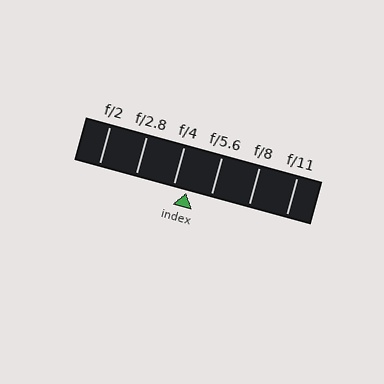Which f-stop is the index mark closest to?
The index mark is closest to f/4.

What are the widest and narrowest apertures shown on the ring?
The widest aperture shown is f/2 and the narrowest is f/11.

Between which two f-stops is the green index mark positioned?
The index mark is between f/4 and f/5.6.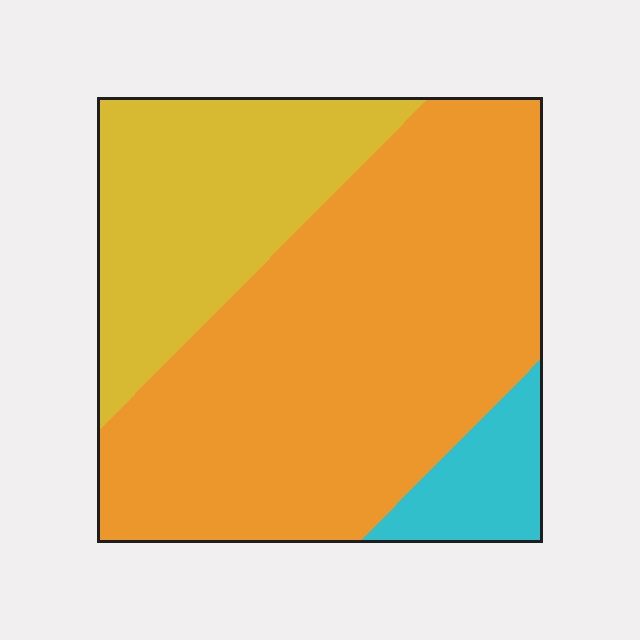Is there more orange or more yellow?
Orange.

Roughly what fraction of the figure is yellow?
Yellow takes up about one quarter (1/4) of the figure.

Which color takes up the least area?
Cyan, at roughly 10%.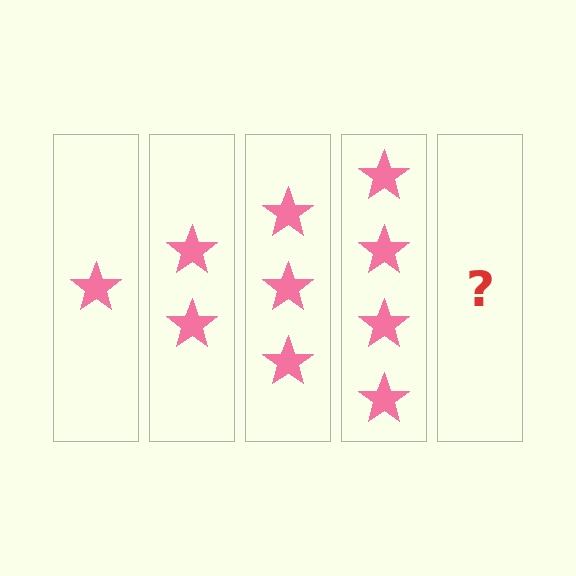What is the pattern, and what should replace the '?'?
The pattern is that each step adds one more star. The '?' should be 5 stars.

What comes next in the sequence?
The next element should be 5 stars.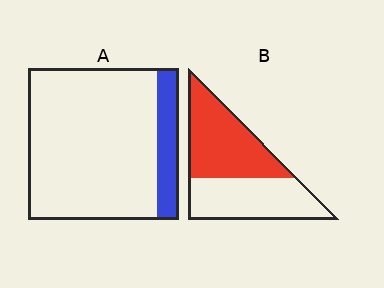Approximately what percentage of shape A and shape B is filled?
A is approximately 15% and B is approximately 55%.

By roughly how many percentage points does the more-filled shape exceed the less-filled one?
By roughly 40 percentage points (B over A).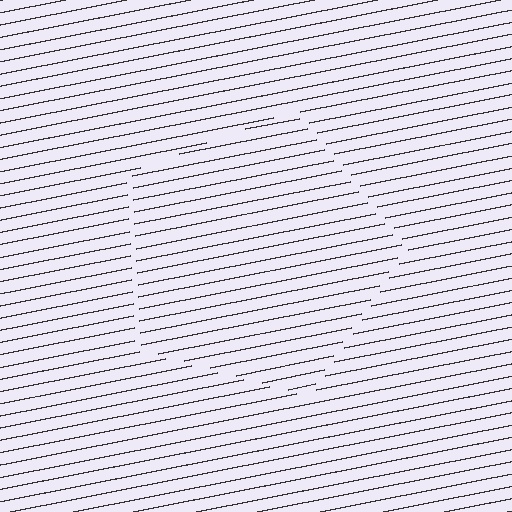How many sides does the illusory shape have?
5 sides — the line-ends trace a pentagon.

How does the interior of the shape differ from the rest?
The interior of the shape contains the same grating, shifted by half a period — the contour is defined by the phase discontinuity where line-ends from the inner and outer gratings abut.